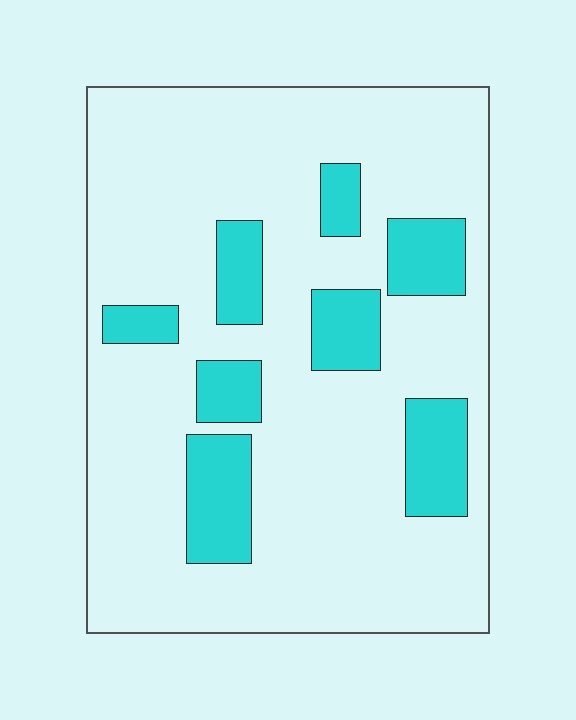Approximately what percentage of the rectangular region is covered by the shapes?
Approximately 20%.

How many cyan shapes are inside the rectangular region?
8.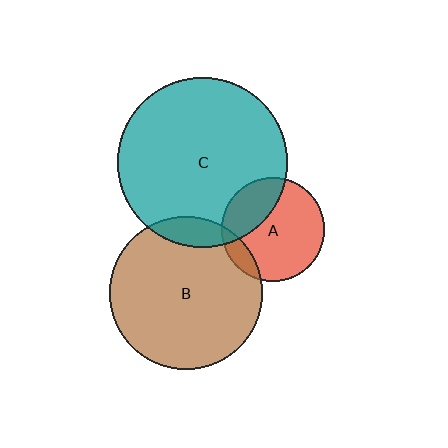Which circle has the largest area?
Circle C (teal).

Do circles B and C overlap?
Yes.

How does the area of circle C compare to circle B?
Approximately 1.2 times.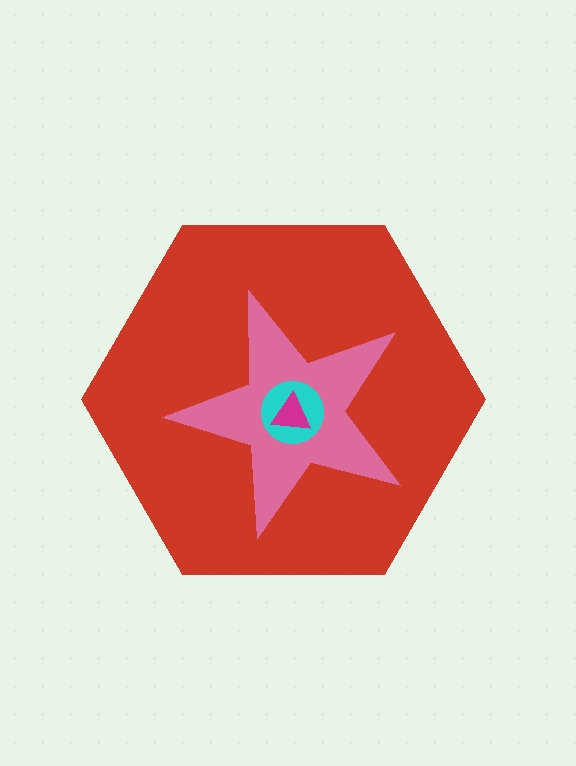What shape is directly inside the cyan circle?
The magenta triangle.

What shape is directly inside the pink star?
The cyan circle.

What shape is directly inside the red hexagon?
The pink star.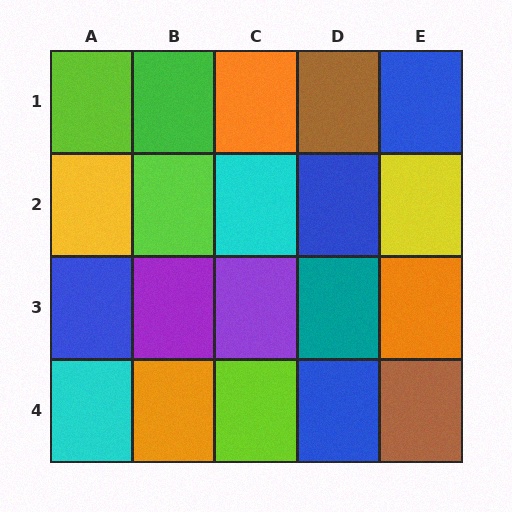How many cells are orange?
3 cells are orange.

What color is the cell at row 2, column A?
Yellow.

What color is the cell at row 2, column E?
Yellow.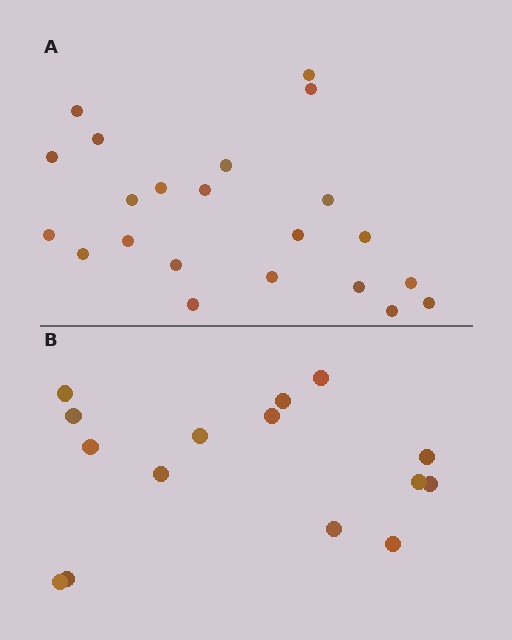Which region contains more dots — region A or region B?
Region A (the top region) has more dots.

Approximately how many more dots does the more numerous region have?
Region A has roughly 8 or so more dots than region B.